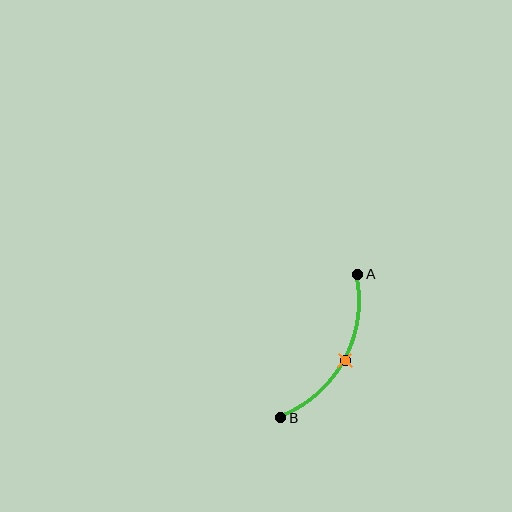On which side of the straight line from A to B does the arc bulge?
The arc bulges to the right of the straight line connecting A and B.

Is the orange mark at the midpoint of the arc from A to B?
Yes. The orange mark lies on the arc at equal arc-length from both A and B — it is the arc midpoint.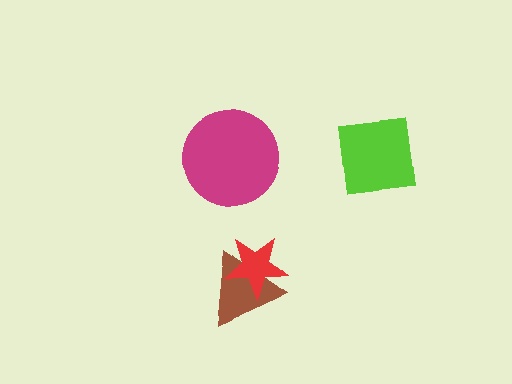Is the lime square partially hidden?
No, no other shape covers it.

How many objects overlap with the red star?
1 object overlaps with the red star.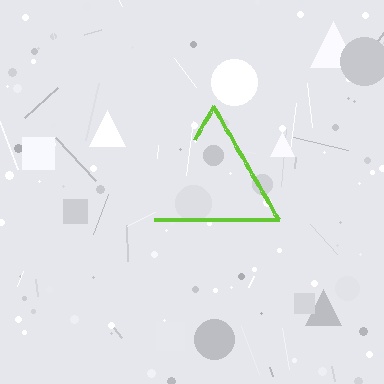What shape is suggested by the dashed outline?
The dashed outline suggests a triangle.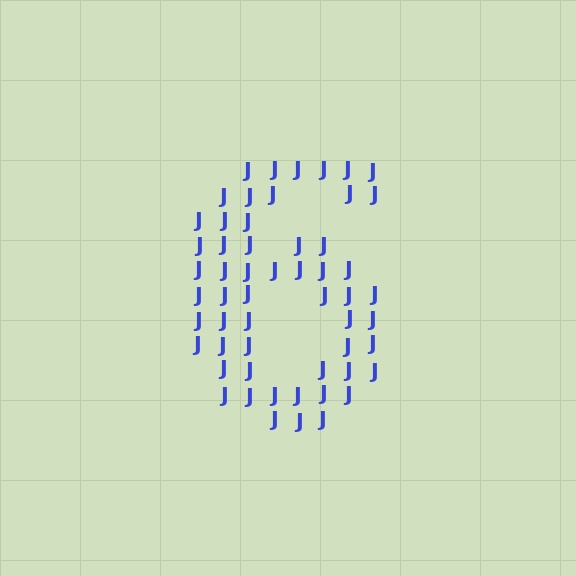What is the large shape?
The large shape is the digit 6.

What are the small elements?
The small elements are letter J's.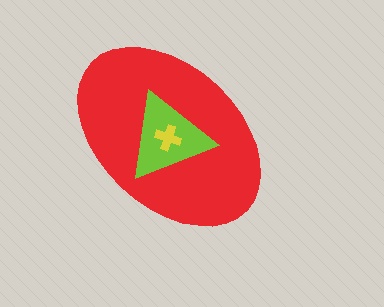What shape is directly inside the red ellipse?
The lime triangle.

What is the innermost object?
The yellow cross.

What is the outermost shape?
The red ellipse.